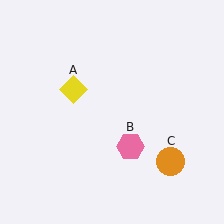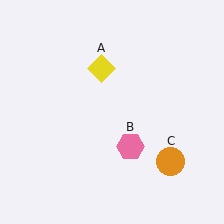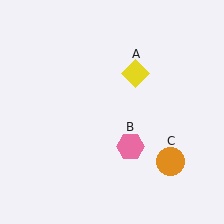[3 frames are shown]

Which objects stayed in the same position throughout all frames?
Pink hexagon (object B) and orange circle (object C) remained stationary.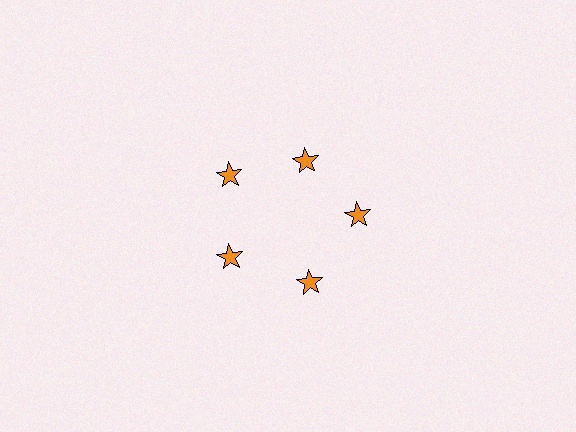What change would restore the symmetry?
The symmetry would be restored by moving it outward, back onto the ring so that all 5 stars sit at equal angles and equal distance from the center.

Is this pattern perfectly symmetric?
No. The 5 orange stars are arranged in a ring, but one element near the 1 o'clock position is pulled inward toward the center, breaking the 5-fold rotational symmetry.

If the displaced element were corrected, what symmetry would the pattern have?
It would have 5-fold rotational symmetry — the pattern would map onto itself every 72 degrees.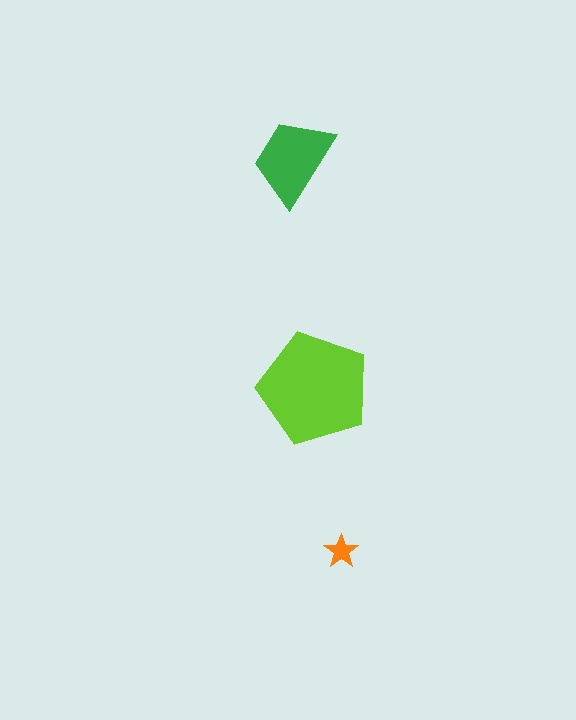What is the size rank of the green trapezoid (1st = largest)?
2nd.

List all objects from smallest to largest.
The orange star, the green trapezoid, the lime pentagon.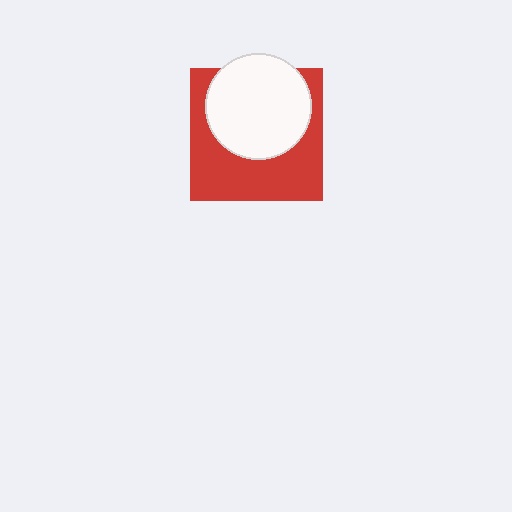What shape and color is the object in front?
The object in front is a white circle.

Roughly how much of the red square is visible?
About half of it is visible (roughly 54%).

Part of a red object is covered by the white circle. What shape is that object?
It is a square.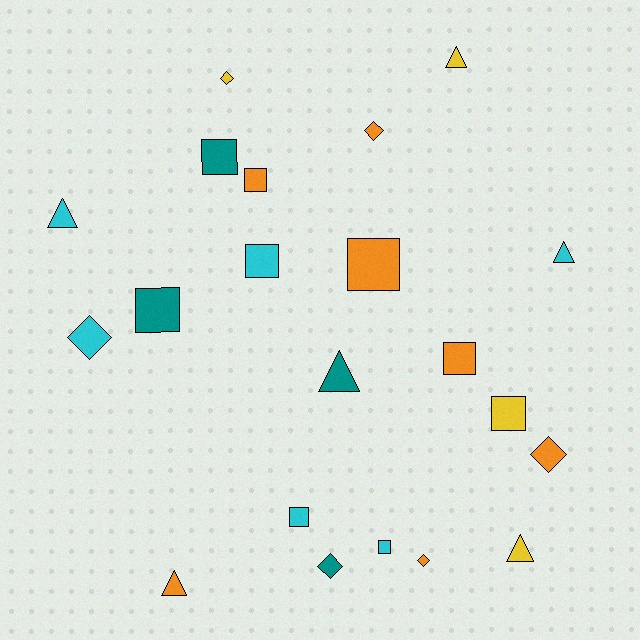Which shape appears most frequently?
Square, with 9 objects.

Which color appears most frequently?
Orange, with 7 objects.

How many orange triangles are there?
There is 1 orange triangle.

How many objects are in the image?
There are 21 objects.